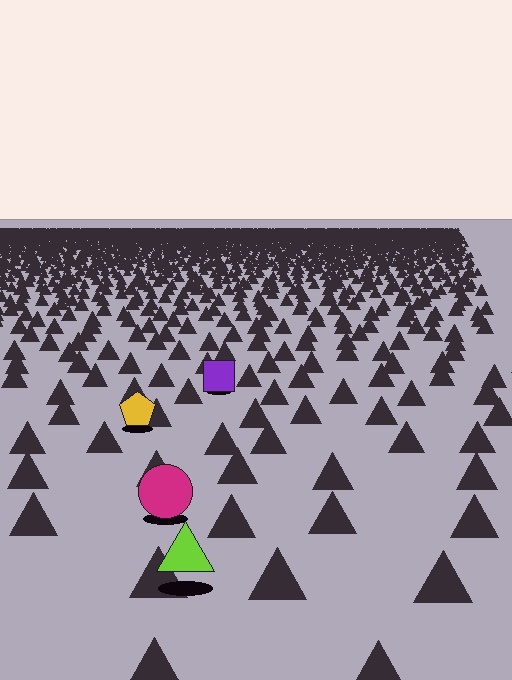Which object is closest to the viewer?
The lime triangle is closest. The texture marks near it are larger and more spread out.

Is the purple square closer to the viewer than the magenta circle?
No. The magenta circle is closer — you can tell from the texture gradient: the ground texture is coarser near it.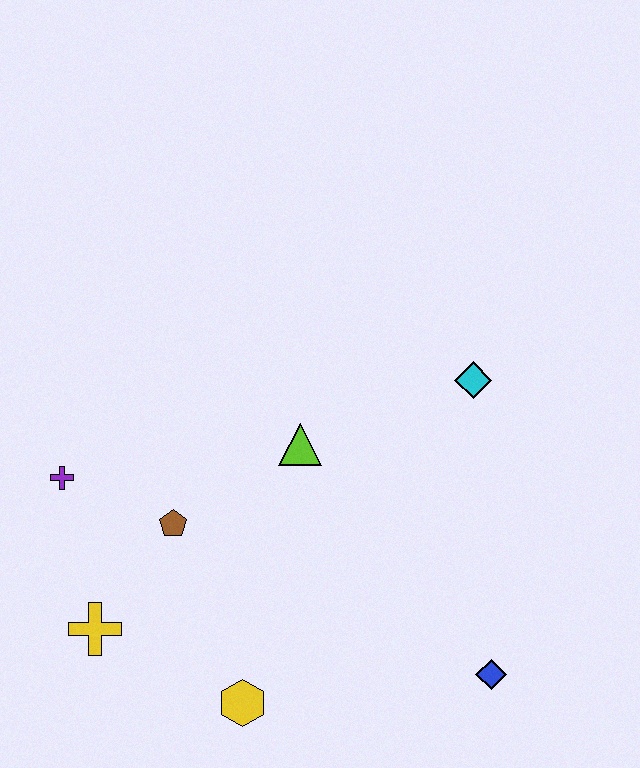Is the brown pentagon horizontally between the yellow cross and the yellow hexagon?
Yes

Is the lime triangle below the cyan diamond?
Yes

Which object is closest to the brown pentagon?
The purple cross is closest to the brown pentagon.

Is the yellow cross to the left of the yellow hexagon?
Yes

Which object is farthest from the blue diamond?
The purple cross is farthest from the blue diamond.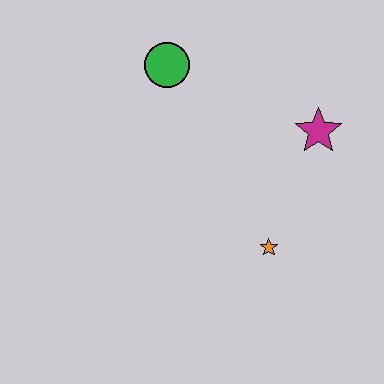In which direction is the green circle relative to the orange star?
The green circle is above the orange star.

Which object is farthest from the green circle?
The orange star is farthest from the green circle.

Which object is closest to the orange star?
The magenta star is closest to the orange star.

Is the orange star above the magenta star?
No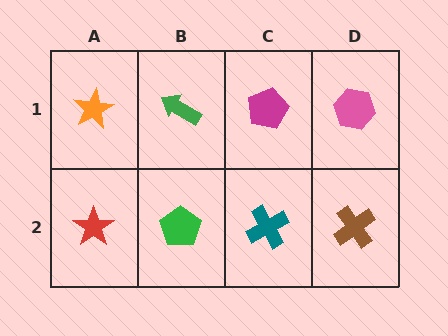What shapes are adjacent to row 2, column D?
A pink hexagon (row 1, column D), a teal cross (row 2, column C).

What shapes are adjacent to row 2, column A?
An orange star (row 1, column A), a green pentagon (row 2, column B).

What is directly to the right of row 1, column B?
A magenta pentagon.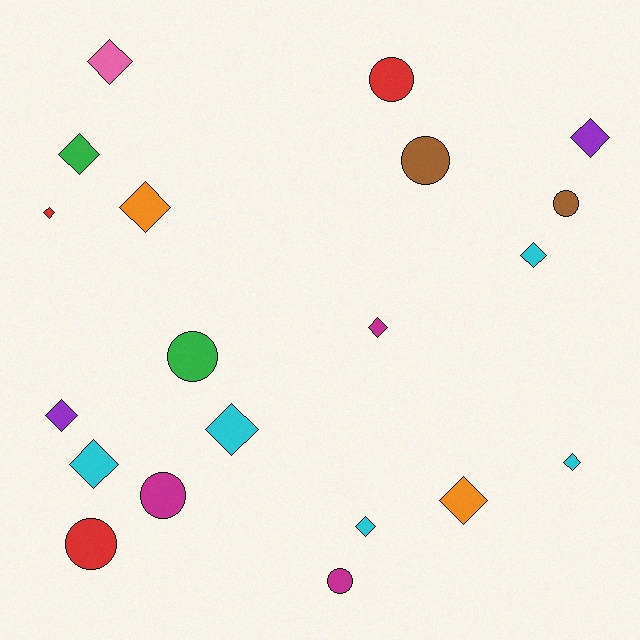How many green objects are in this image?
There are 2 green objects.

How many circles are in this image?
There are 7 circles.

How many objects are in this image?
There are 20 objects.